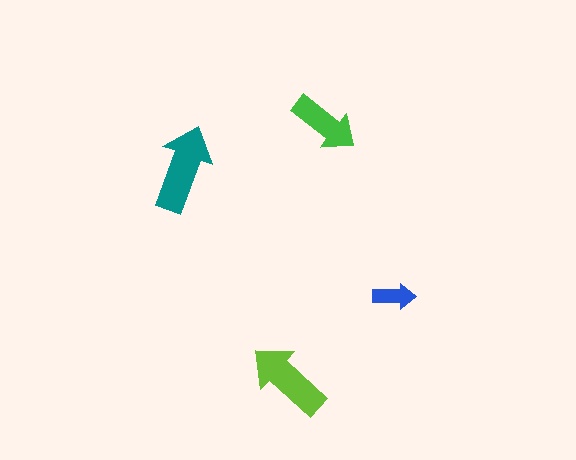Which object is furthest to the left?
The teal arrow is leftmost.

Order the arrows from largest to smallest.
the teal one, the lime one, the green one, the blue one.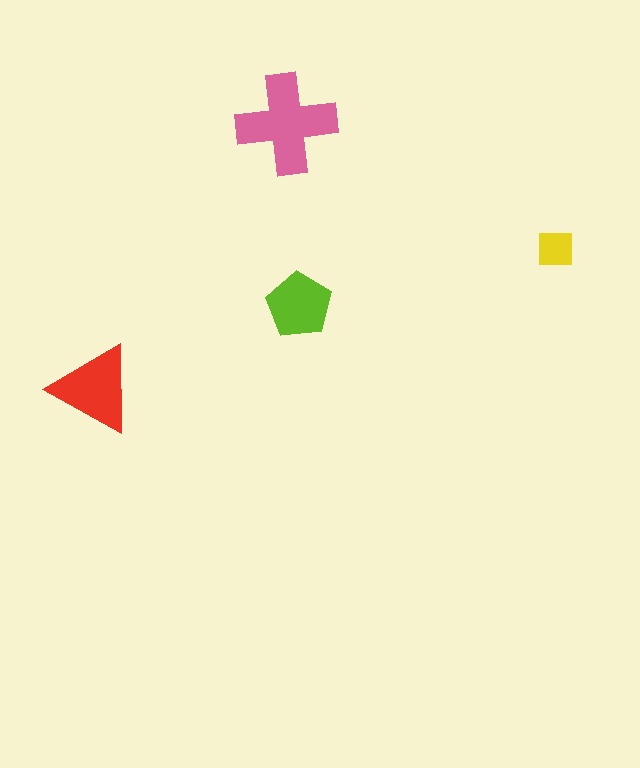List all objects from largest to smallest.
The pink cross, the red triangle, the lime pentagon, the yellow square.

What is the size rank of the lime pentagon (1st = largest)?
3rd.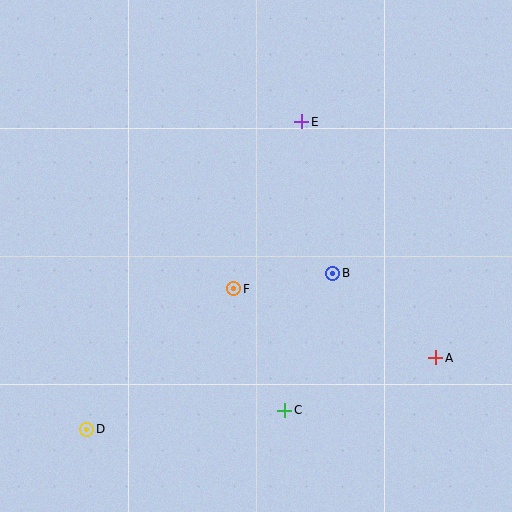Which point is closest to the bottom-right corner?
Point A is closest to the bottom-right corner.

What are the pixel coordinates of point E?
Point E is at (302, 122).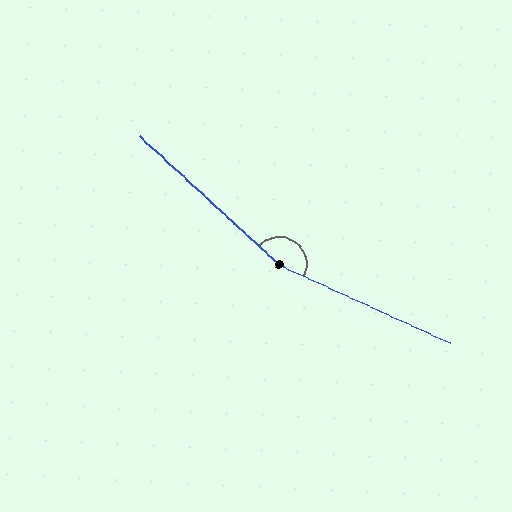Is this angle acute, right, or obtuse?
It is obtuse.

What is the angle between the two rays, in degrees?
Approximately 162 degrees.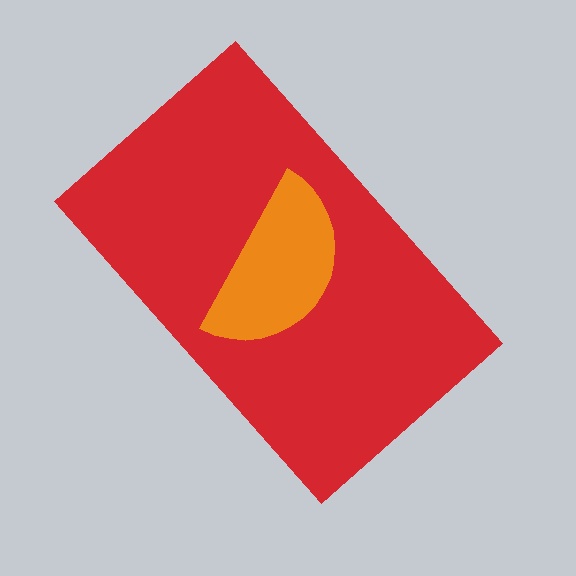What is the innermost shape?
The orange semicircle.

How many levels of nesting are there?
2.